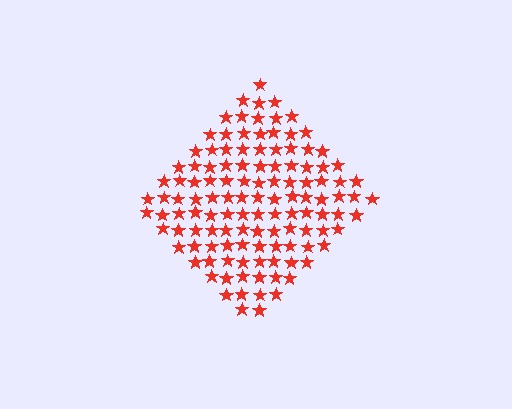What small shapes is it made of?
It is made of small stars.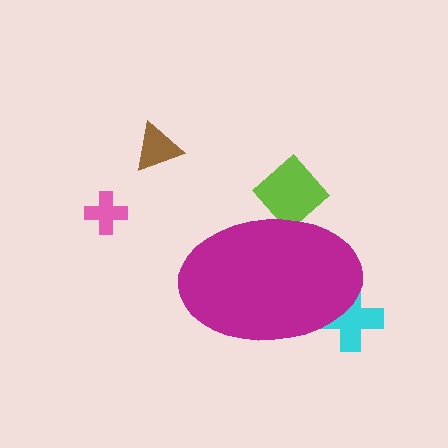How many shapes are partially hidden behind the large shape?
2 shapes are partially hidden.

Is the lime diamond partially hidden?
Yes, the lime diamond is partially hidden behind the magenta ellipse.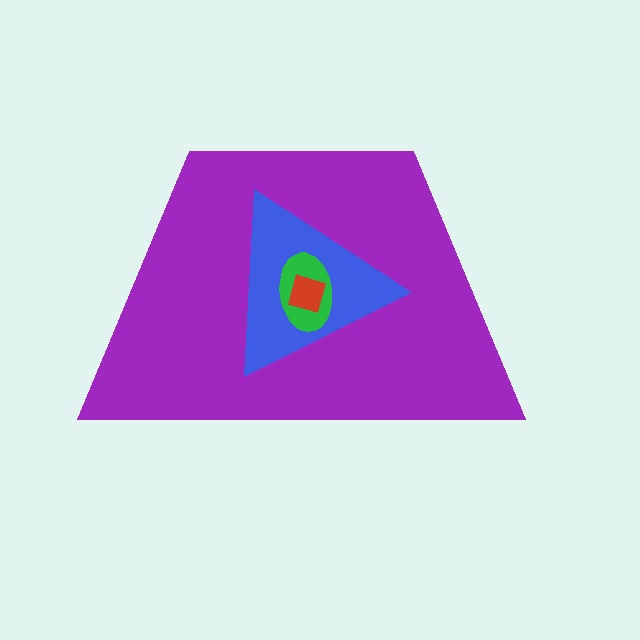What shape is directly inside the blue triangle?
The green ellipse.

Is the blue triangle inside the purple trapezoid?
Yes.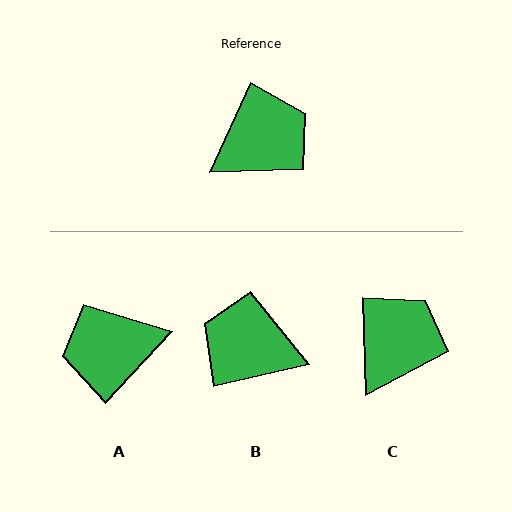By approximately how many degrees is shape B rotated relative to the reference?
Approximately 127 degrees counter-clockwise.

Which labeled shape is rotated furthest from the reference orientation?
A, about 161 degrees away.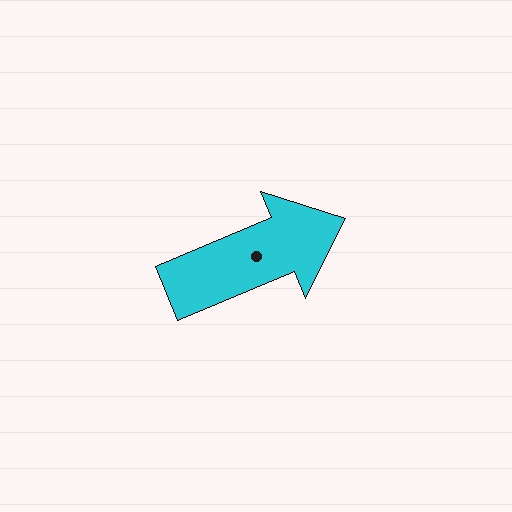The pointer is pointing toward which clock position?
Roughly 2 o'clock.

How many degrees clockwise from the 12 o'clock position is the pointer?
Approximately 67 degrees.